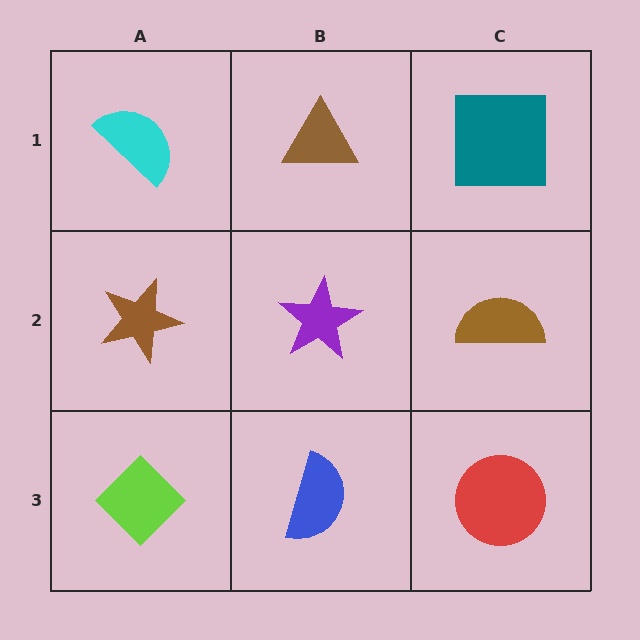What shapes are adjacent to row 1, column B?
A purple star (row 2, column B), a cyan semicircle (row 1, column A), a teal square (row 1, column C).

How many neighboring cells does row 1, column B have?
3.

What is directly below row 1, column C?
A brown semicircle.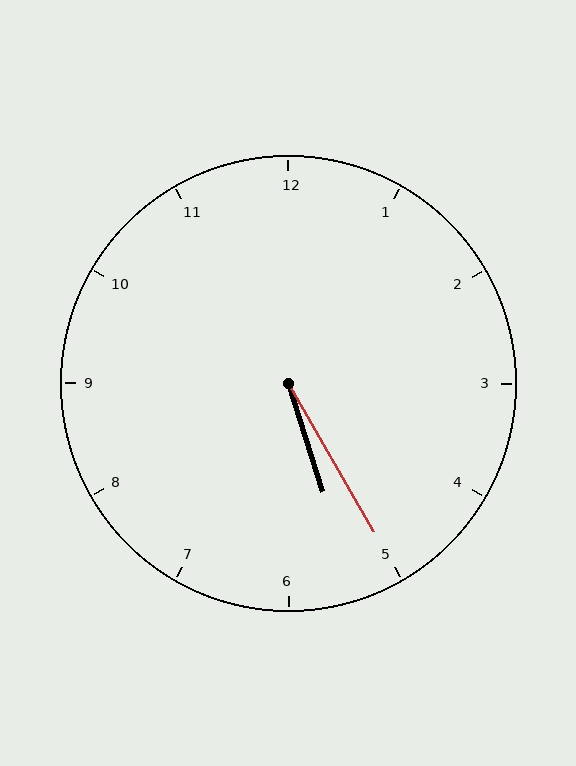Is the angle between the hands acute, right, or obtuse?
It is acute.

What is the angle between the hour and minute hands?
Approximately 12 degrees.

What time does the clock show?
5:25.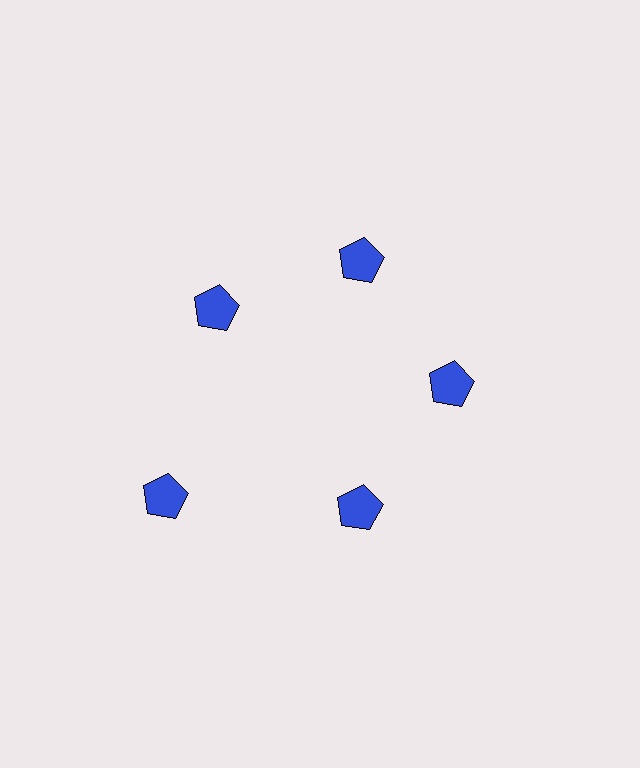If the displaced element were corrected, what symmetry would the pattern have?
It would have 5-fold rotational symmetry — the pattern would map onto itself every 72 degrees.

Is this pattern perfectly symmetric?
No. The 5 blue pentagons are arranged in a ring, but one element near the 8 o'clock position is pushed outward from the center, breaking the 5-fold rotational symmetry.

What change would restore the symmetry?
The symmetry would be restored by moving it inward, back onto the ring so that all 5 pentagons sit at equal angles and equal distance from the center.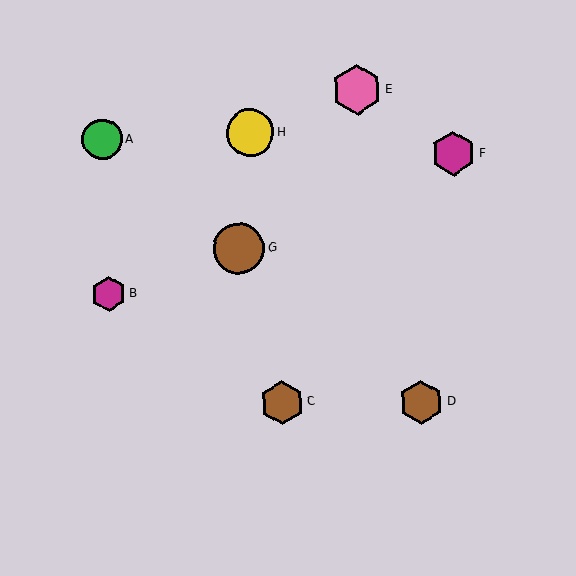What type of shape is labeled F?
Shape F is a magenta hexagon.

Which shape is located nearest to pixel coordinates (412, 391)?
The brown hexagon (labeled D) at (422, 402) is nearest to that location.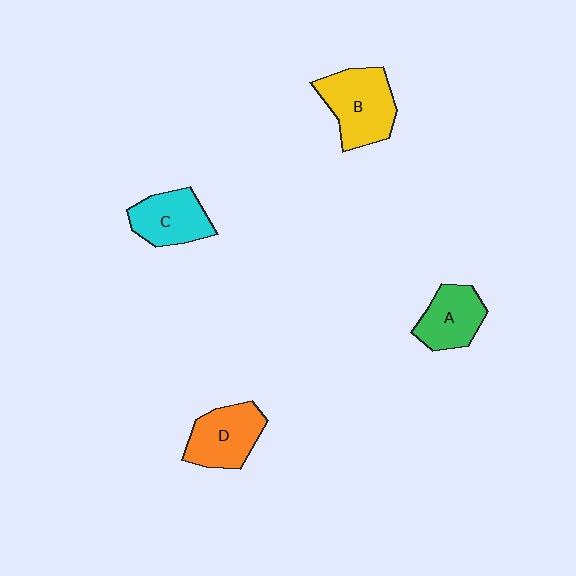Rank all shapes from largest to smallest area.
From largest to smallest: B (yellow), D (orange), C (cyan), A (green).